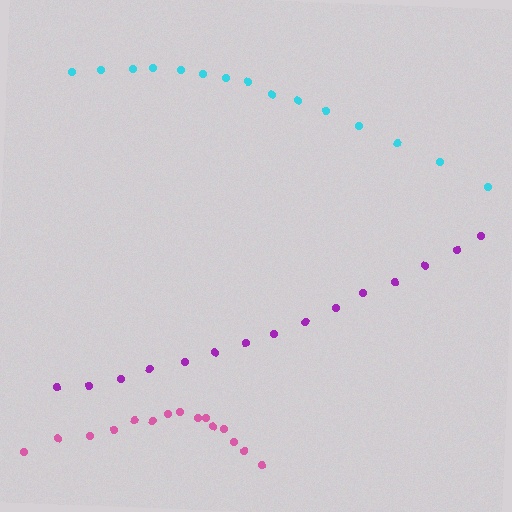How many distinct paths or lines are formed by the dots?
There are 3 distinct paths.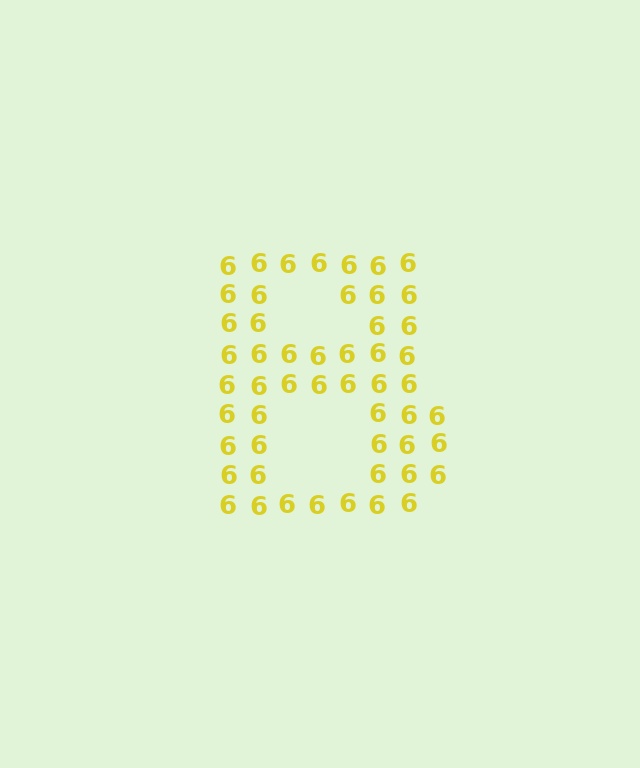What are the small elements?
The small elements are digit 6's.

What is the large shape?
The large shape is the letter B.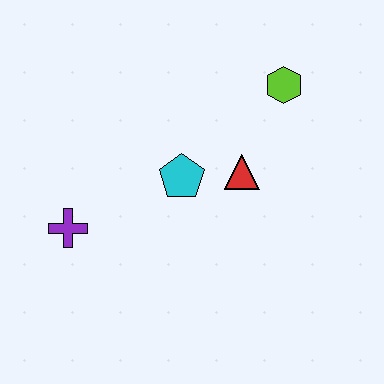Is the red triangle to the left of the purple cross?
No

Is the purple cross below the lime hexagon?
Yes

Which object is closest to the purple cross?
The cyan pentagon is closest to the purple cross.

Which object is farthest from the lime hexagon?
The purple cross is farthest from the lime hexagon.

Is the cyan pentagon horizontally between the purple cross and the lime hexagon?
Yes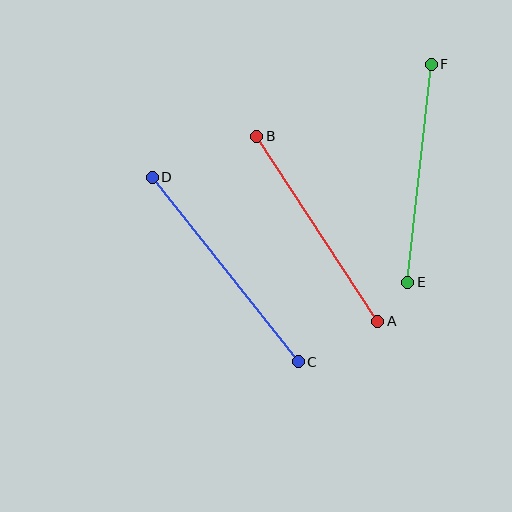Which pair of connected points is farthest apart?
Points C and D are farthest apart.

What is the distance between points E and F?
The distance is approximately 219 pixels.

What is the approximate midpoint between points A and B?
The midpoint is at approximately (317, 229) pixels.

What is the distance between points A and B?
The distance is approximately 221 pixels.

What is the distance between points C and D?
The distance is approximately 236 pixels.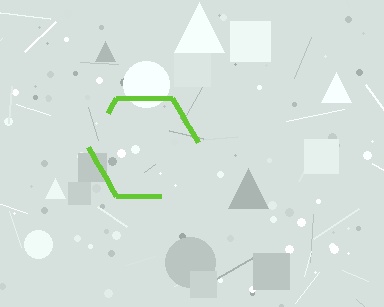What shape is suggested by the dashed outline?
The dashed outline suggests a hexagon.